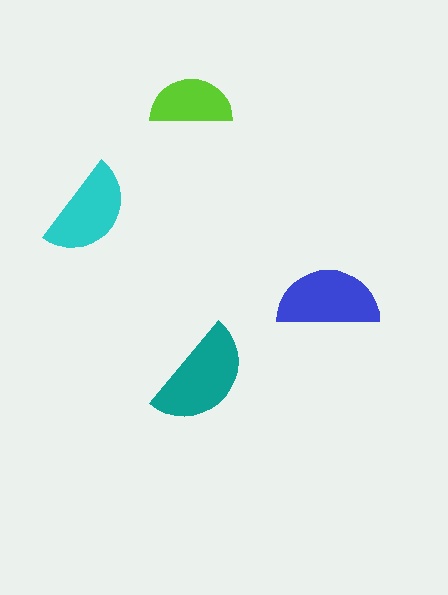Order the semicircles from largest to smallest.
the teal one, the blue one, the cyan one, the lime one.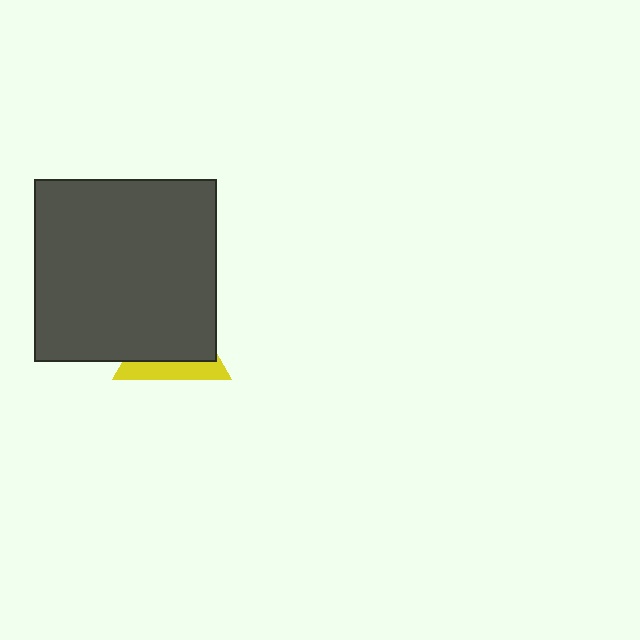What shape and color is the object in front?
The object in front is a dark gray square.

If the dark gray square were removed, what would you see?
You would see the complete yellow triangle.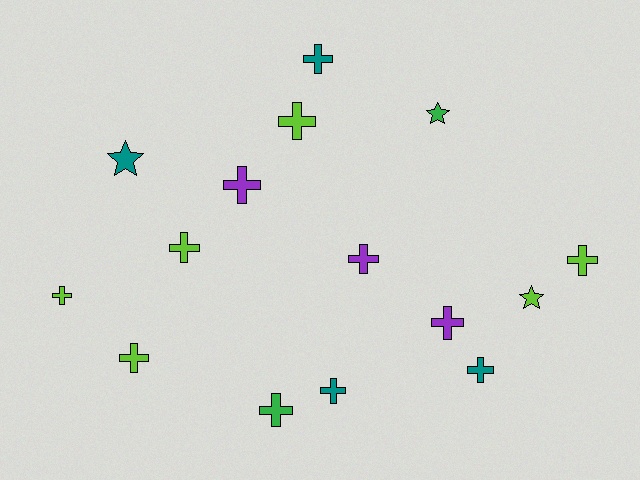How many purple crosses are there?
There are 3 purple crosses.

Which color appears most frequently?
Lime, with 6 objects.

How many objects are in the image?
There are 15 objects.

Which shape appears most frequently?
Cross, with 12 objects.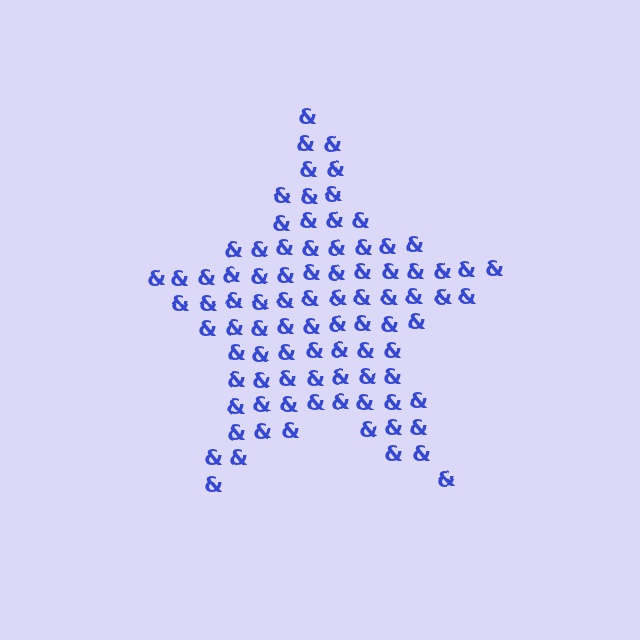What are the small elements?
The small elements are ampersands.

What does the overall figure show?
The overall figure shows a star.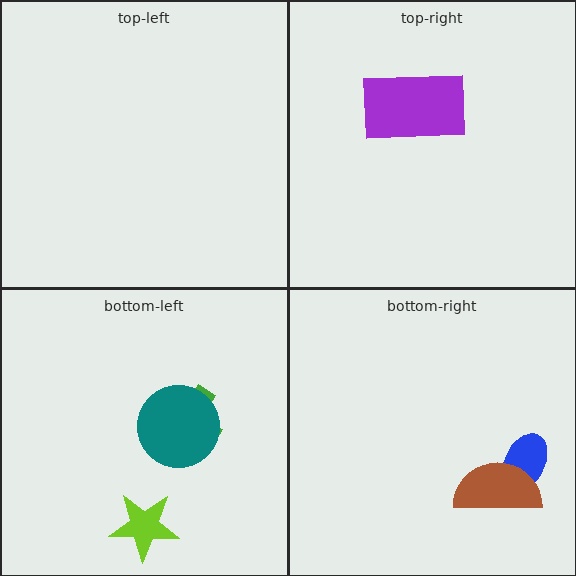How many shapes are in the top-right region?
1.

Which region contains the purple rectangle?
The top-right region.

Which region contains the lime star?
The bottom-left region.